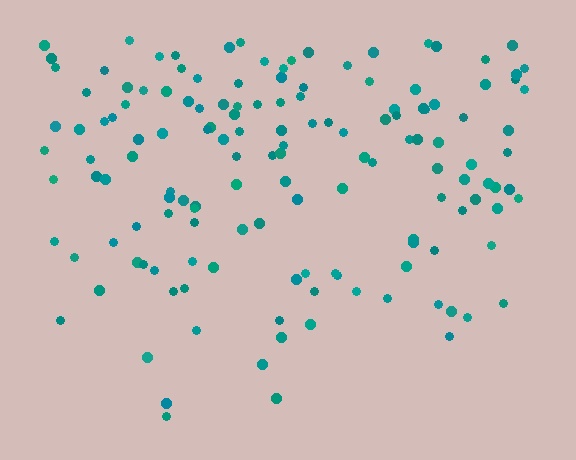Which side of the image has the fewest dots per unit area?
The bottom.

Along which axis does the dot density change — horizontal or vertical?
Vertical.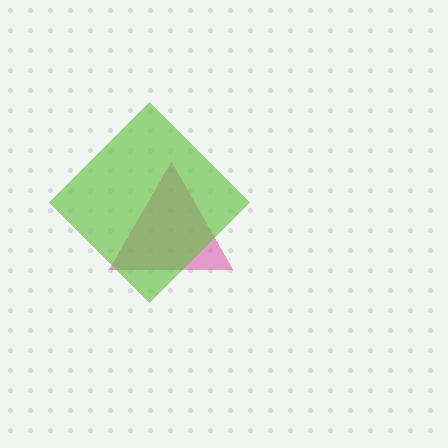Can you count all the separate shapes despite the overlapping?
Yes, there are 2 separate shapes.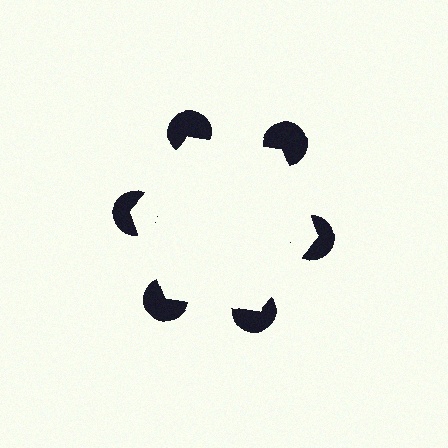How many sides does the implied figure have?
6 sides.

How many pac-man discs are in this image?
There are 6 — one at each vertex of the illusory hexagon.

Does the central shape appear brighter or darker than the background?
It typically appears slightly brighter than the background, even though no actual brightness change is drawn.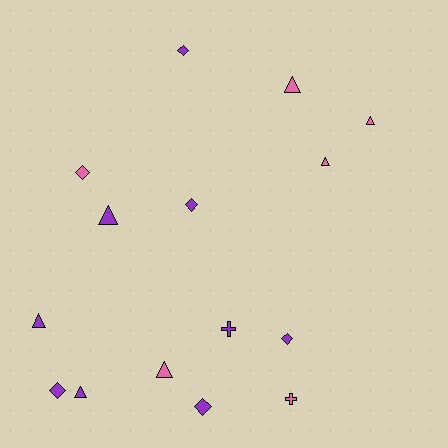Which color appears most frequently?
Purple, with 9 objects.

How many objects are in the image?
There are 15 objects.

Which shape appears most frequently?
Triangle, with 7 objects.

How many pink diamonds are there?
There is 1 pink diamond.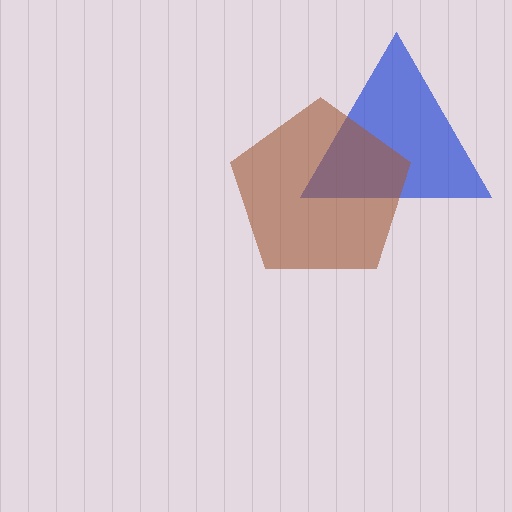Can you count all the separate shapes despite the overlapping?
Yes, there are 2 separate shapes.